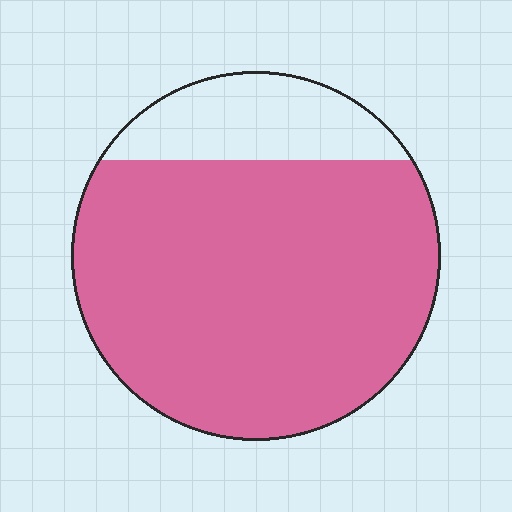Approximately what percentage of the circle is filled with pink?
Approximately 80%.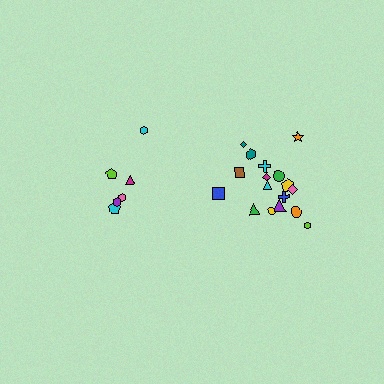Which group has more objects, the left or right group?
The right group.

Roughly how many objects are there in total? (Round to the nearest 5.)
Roughly 25 objects in total.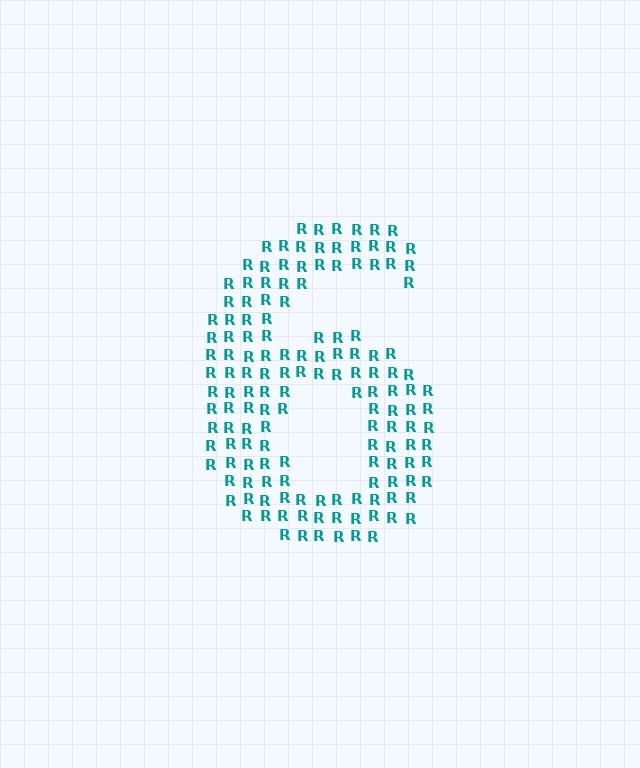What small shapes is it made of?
It is made of small letter R's.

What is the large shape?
The large shape is the digit 6.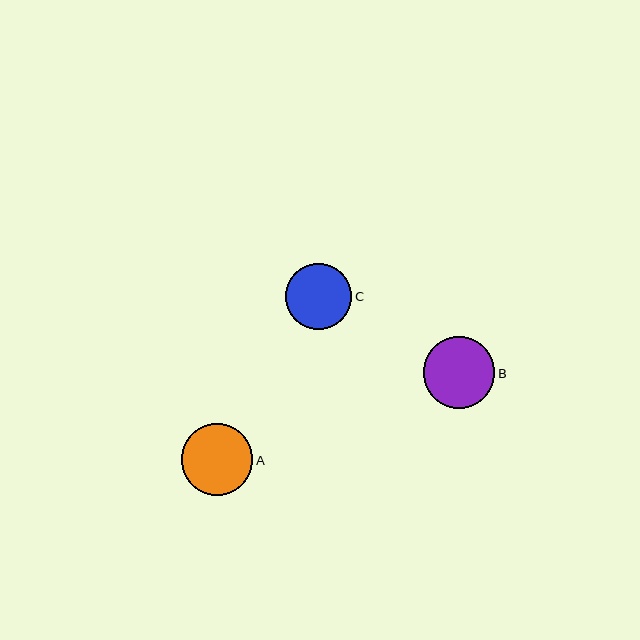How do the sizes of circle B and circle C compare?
Circle B and circle C are approximately the same size.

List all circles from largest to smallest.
From largest to smallest: A, B, C.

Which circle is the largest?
Circle A is the largest with a size of approximately 72 pixels.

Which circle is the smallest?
Circle C is the smallest with a size of approximately 66 pixels.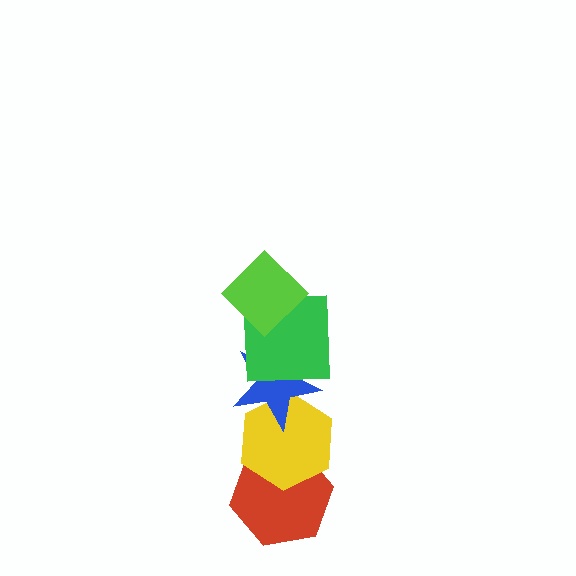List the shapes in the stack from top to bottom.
From top to bottom: the lime diamond, the green square, the blue star, the yellow hexagon, the red hexagon.